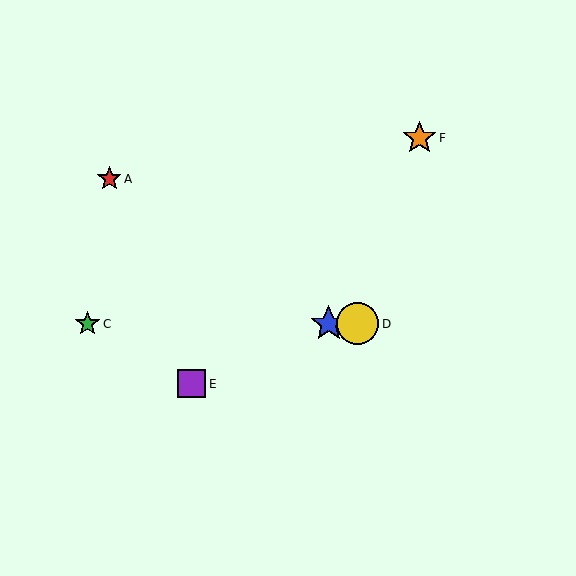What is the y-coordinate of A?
Object A is at y≈179.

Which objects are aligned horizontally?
Objects B, C, D are aligned horizontally.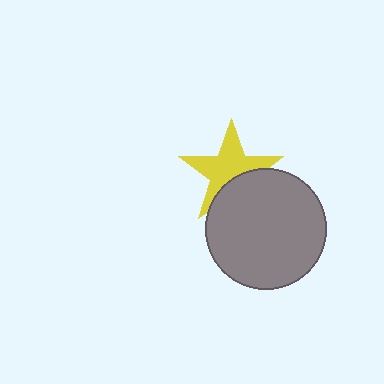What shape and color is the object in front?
The object in front is a gray circle.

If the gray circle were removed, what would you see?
You would see the complete yellow star.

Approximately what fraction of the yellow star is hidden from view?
Roughly 33% of the yellow star is hidden behind the gray circle.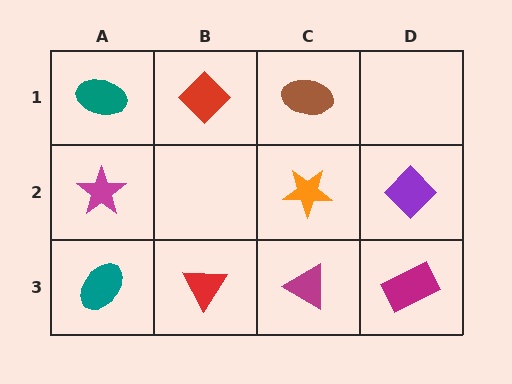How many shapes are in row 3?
4 shapes.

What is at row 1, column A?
A teal ellipse.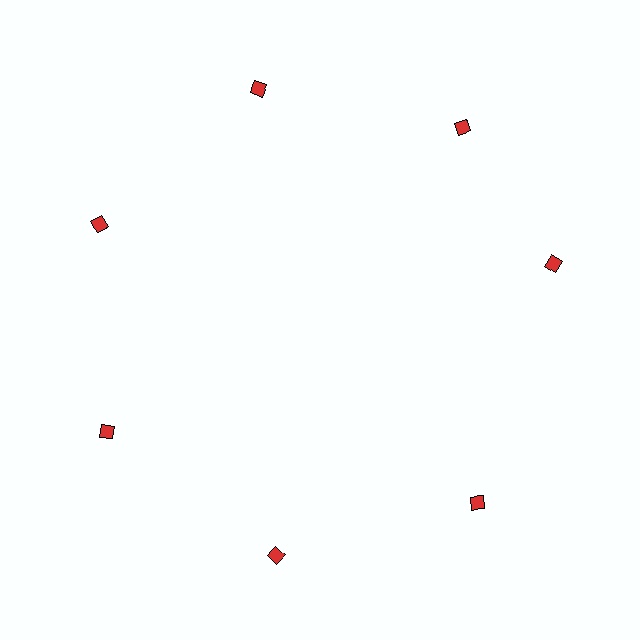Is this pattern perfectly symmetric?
No. The 7 red diamonds are arranged in a ring, but one element near the 3 o'clock position is rotated out of alignment along the ring, breaking the 7-fold rotational symmetry.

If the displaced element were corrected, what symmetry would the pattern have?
It would have 7-fold rotational symmetry — the pattern would map onto itself every 51 degrees.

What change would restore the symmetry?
The symmetry would be restored by rotating it back into even spacing with its neighbors so that all 7 diamonds sit at equal angles and equal distance from the center.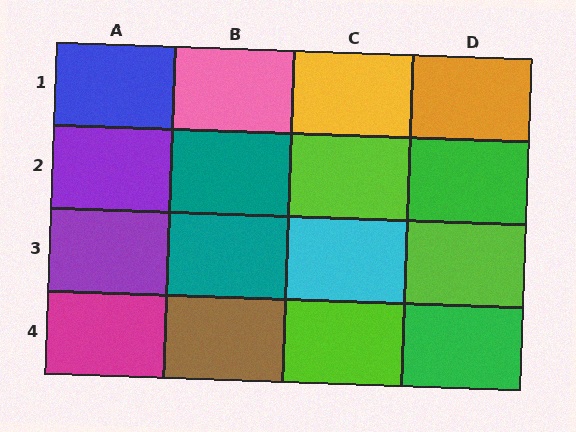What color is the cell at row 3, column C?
Cyan.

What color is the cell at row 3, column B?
Teal.